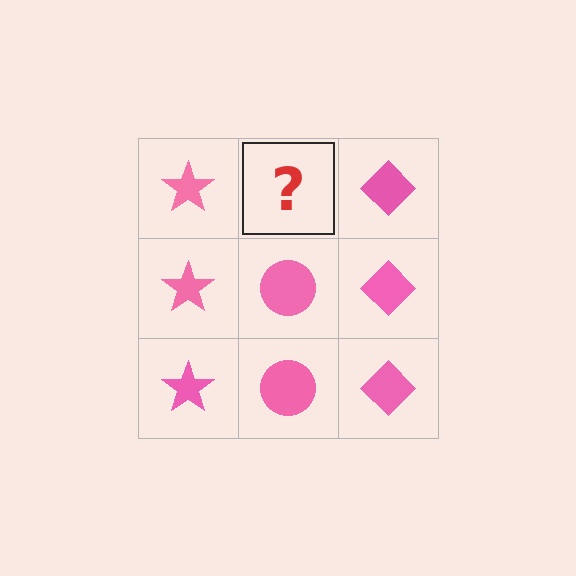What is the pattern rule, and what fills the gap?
The rule is that each column has a consistent shape. The gap should be filled with a pink circle.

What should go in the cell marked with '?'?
The missing cell should contain a pink circle.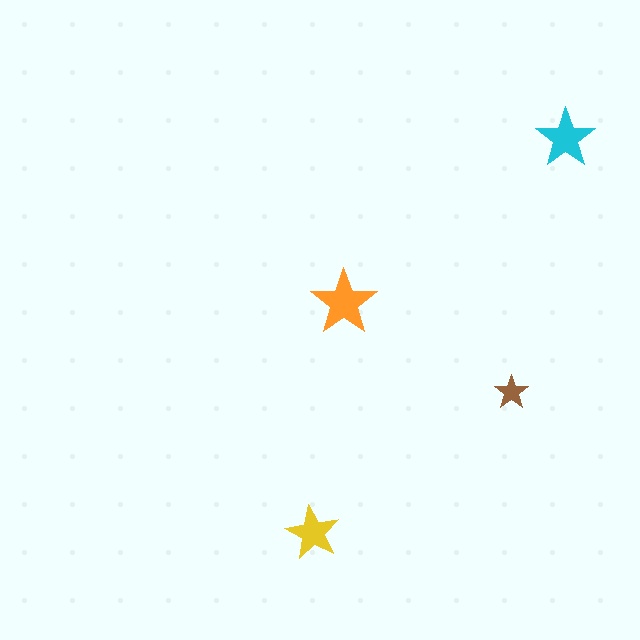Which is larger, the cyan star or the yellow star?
The cyan one.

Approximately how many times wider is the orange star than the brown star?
About 2 times wider.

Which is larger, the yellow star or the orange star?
The orange one.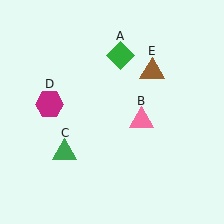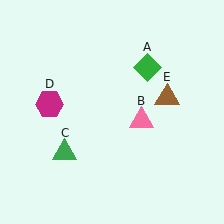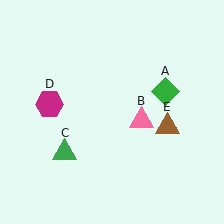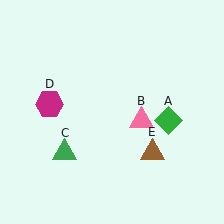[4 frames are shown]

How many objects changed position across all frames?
2 objects changed position: green diamond (object A), brown triangle (object E).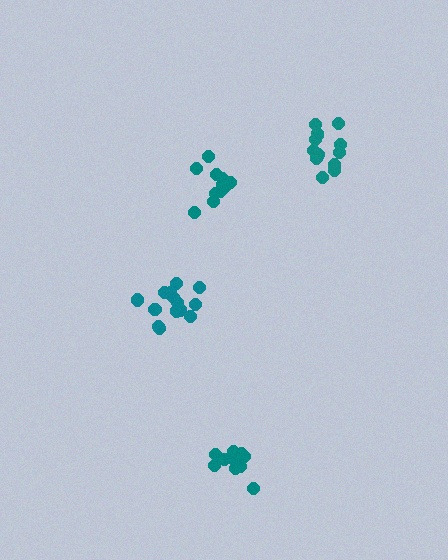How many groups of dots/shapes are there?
There are 4 groups.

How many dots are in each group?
Group 1: 11 dots, Group 2: 12 dots, Group 3: 15 dots, Group 4: 15 dots (53 total).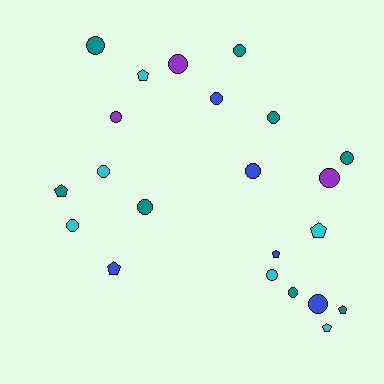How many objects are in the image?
There are 22 objects.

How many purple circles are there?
There are 3 purple circles.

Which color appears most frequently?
Teal, with 8 objects.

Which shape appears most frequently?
Circle, with 15 objects.